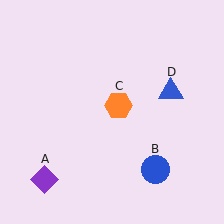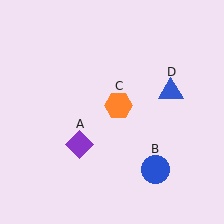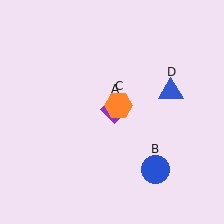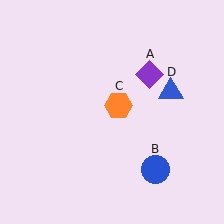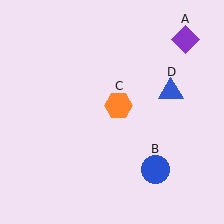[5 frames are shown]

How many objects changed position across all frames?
1 object changed position: purple diamond (object A).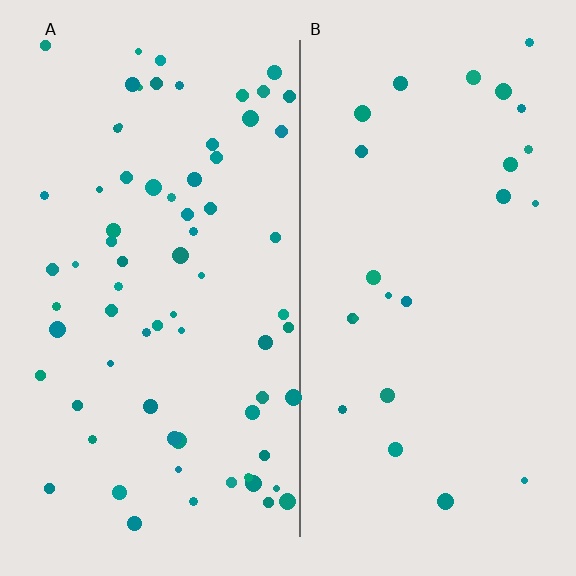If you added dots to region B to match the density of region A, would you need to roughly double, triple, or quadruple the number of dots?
Approximately triple.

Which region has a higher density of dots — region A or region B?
A (the left).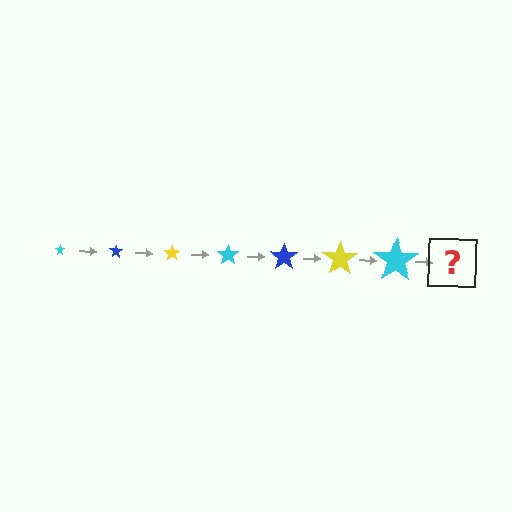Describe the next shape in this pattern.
It should be a blue star, larger than the previous one.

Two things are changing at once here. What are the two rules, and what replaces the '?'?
The two rules are that the star grows larger each step and the color cycles through cyan, blue, and yellow. The '?' should be a blue star, larger than the previous one.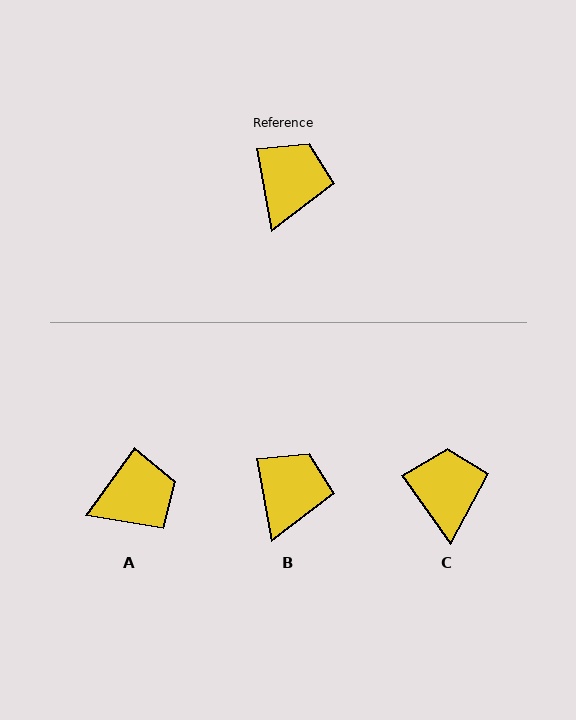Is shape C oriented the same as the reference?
No, it is off by about 25 degrees.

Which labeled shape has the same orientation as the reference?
B.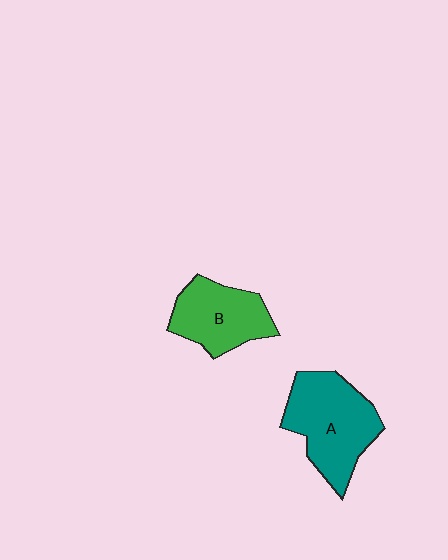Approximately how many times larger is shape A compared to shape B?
Approximately 1.3 times.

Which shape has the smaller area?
Shape B (green).